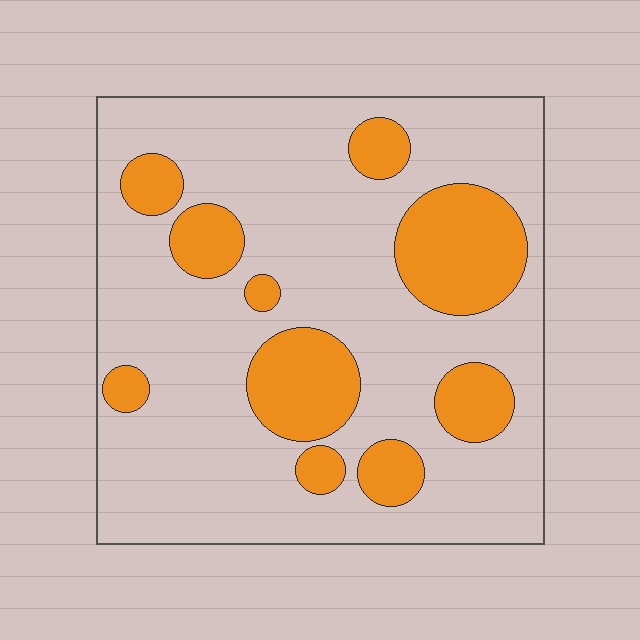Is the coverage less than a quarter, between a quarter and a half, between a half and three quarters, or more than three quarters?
Less than a quarter.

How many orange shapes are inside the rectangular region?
10.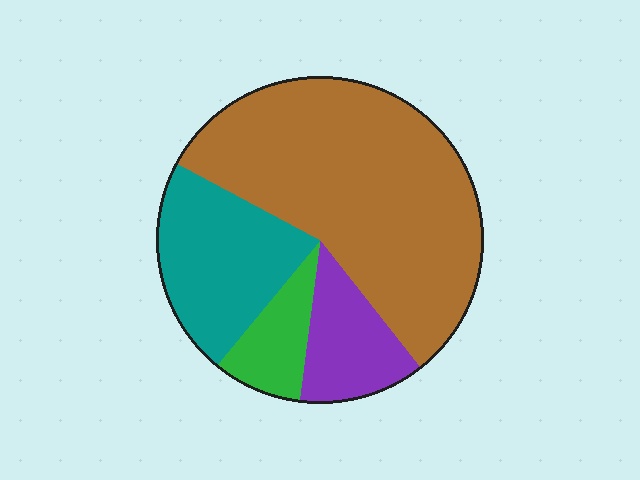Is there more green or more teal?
Teal.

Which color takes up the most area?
Brown, at roughly 55%.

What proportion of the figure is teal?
Teal covers roughly 20% of the figure.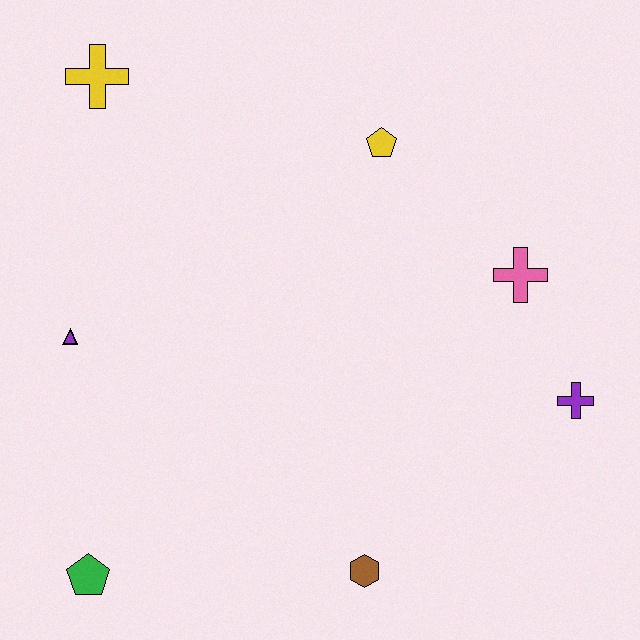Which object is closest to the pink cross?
The purple cross is closest to the pink cross.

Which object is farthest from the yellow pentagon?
The green pentagon is farthest from the yellow pentagon.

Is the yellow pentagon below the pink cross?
No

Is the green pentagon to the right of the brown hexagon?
No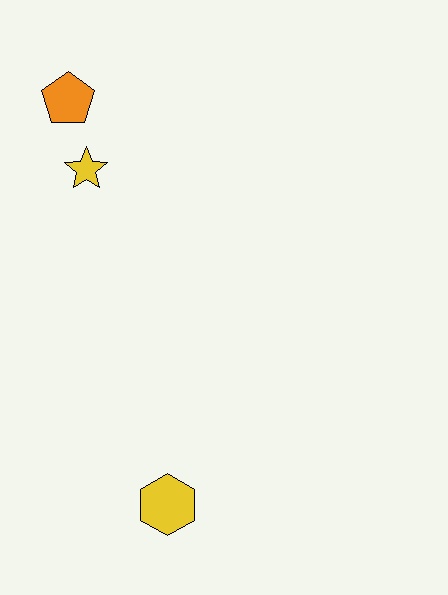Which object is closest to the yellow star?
The orange pentagon is closest to the yellow star.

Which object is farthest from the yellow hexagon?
The orange pentagon is farthest from the yellow hexagon.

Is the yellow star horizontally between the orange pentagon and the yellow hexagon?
Yes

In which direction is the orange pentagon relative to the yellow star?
The orange pentagon is above the yellow star.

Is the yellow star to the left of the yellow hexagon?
Yes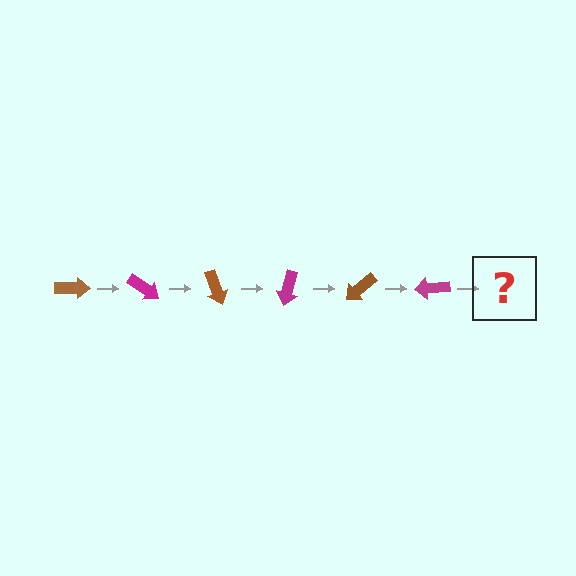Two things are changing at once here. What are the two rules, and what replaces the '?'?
The two rules are that it rotates 35 degrees each step and the color cycles through brown and magenta. The '?' should be a brown arrow, rotated 210 degrees from the start.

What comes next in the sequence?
The next element should be a brown arrow, rotated 210 degrees from the start.